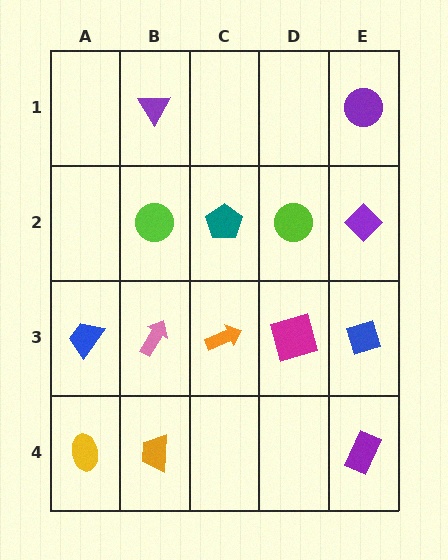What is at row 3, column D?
A magenta square.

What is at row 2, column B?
A lime circle.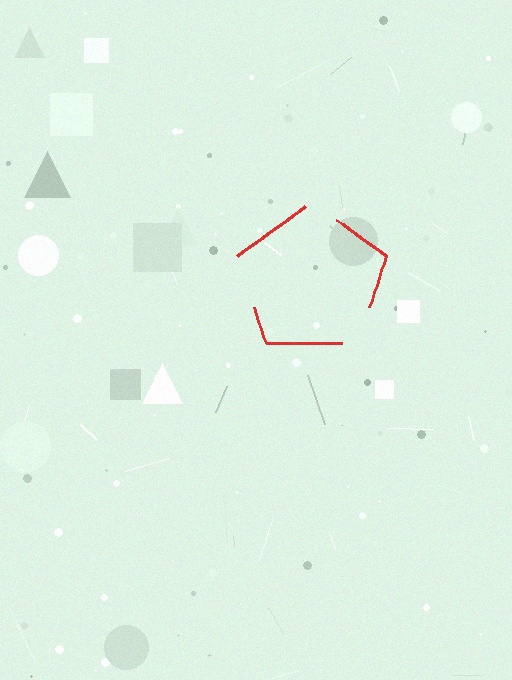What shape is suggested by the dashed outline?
The dashed outline suggests a pentagon.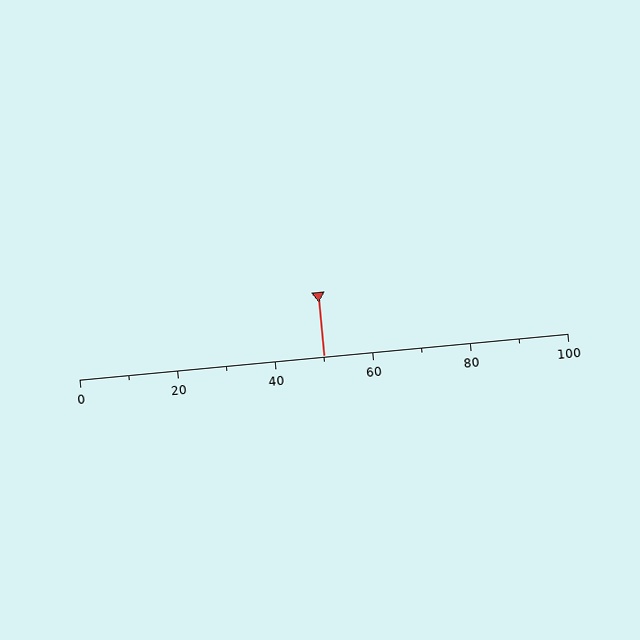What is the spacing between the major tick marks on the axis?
The major ticks are spaced 20 apart.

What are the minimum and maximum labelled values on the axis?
The axis runs from 0 to 100.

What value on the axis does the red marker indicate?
The marker indicates approximately 50.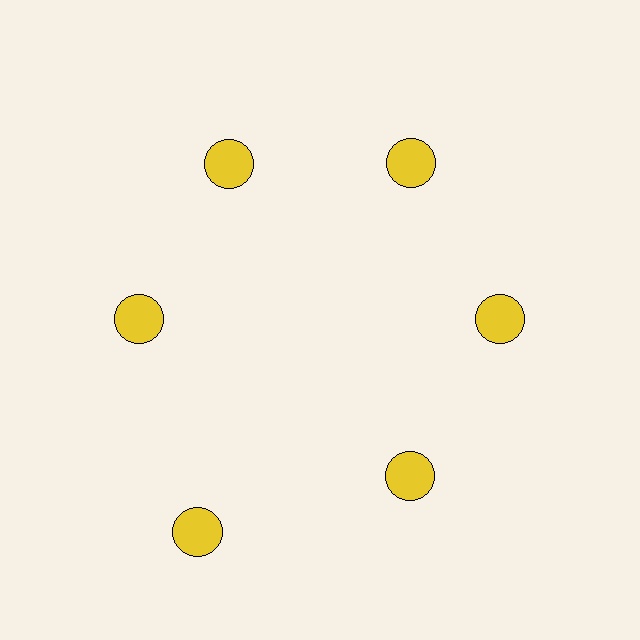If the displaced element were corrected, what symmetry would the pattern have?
It would have 6-fold rotational symmetry — the pattern would map onto itself every 60 degrees.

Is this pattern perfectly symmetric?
No. The 6 yellow circles are arranged in a ring, but one element near the 7 o'clock position is pushed outward from the center, breaking the 6-fold rotational symmetry.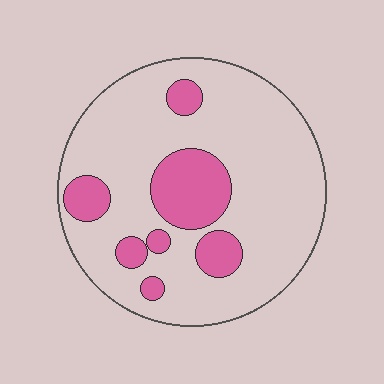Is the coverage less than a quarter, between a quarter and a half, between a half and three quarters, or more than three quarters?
Less than a quarter.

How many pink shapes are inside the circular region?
7.